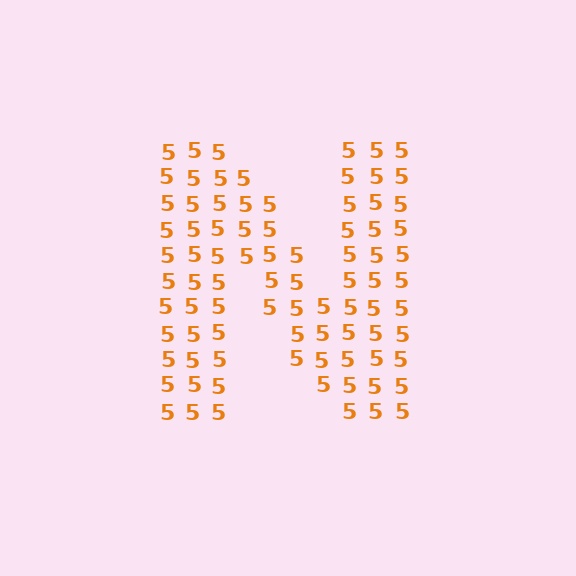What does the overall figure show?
The overall figure shows the letter N.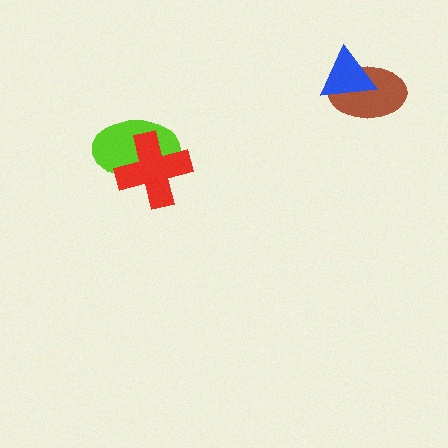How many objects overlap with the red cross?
1 object overlaps with the red cross.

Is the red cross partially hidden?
No, no other shape covers it.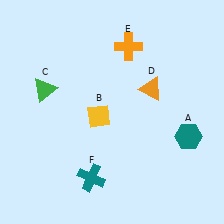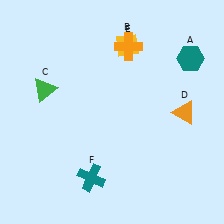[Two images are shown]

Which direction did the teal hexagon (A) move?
The teal hexagon (A) moved up.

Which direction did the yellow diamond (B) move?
The yellow diamond (B) moved up.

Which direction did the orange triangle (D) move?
The orange triangle (D) moved right.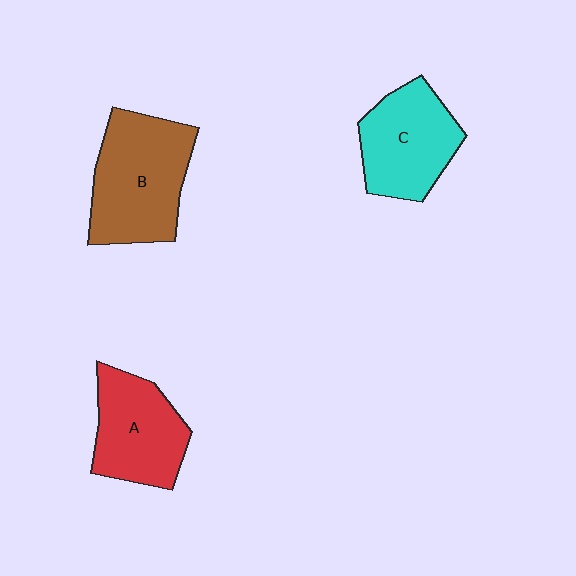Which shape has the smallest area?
Shape A (red).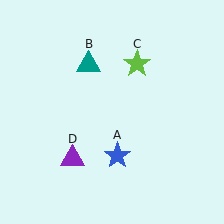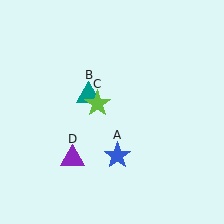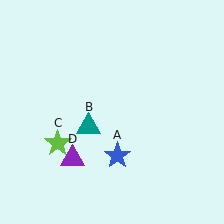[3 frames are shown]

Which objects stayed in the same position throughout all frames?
Blue star (object A) and purple triangle (object D) remained stationary.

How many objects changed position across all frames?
2 objects changed position: teal triangle (object B), lime star (object C).